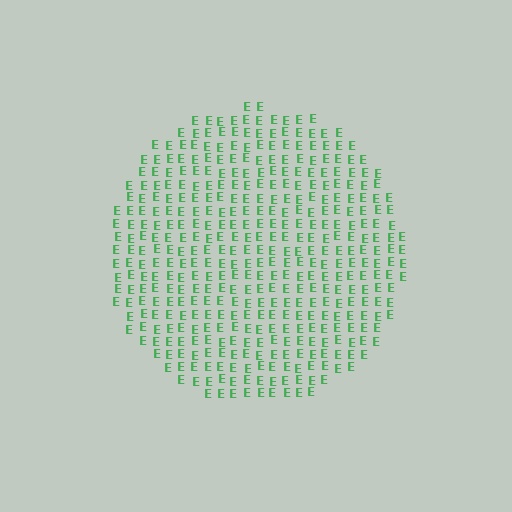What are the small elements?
The small elements are letter E's.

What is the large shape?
The large shape is a circle.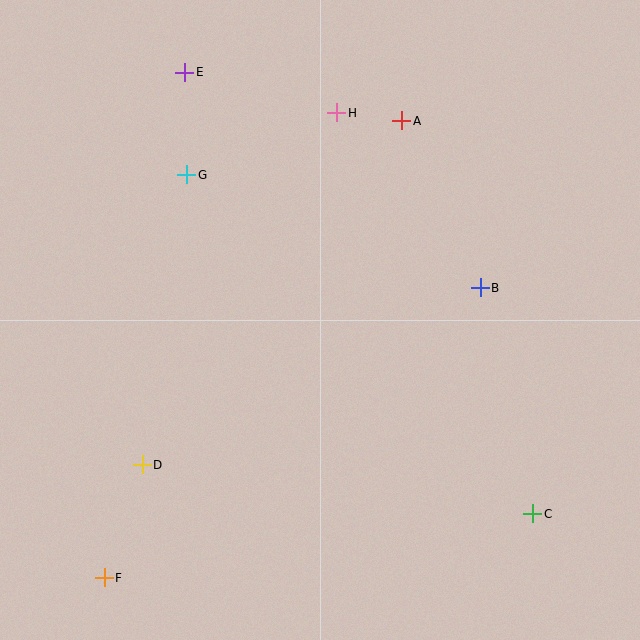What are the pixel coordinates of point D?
Point D is at (142, 465).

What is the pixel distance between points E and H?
The distance between E and H is 158 pixels.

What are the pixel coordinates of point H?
Point H is at (337, 113).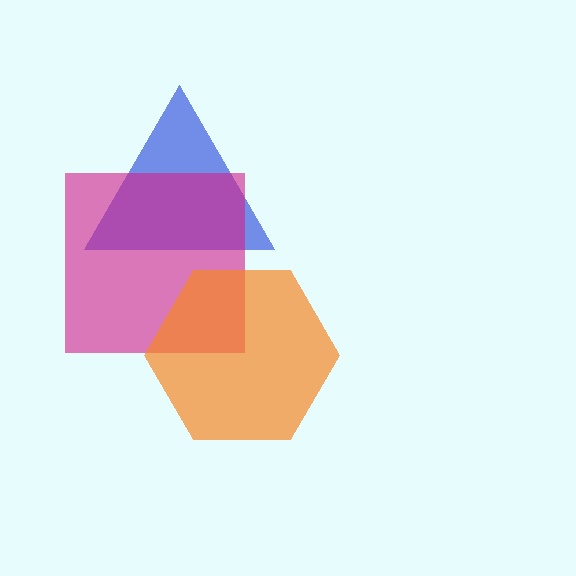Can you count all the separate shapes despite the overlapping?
Yes, there are 3 separate shapes.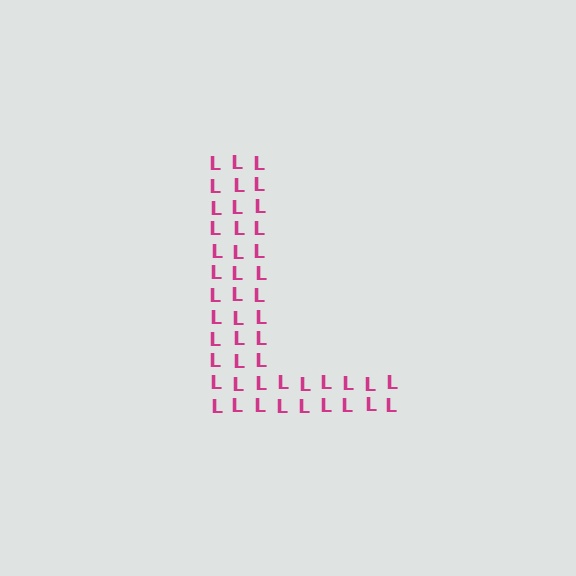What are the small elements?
The small elements are letter L's.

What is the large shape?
The large shape is the letter L.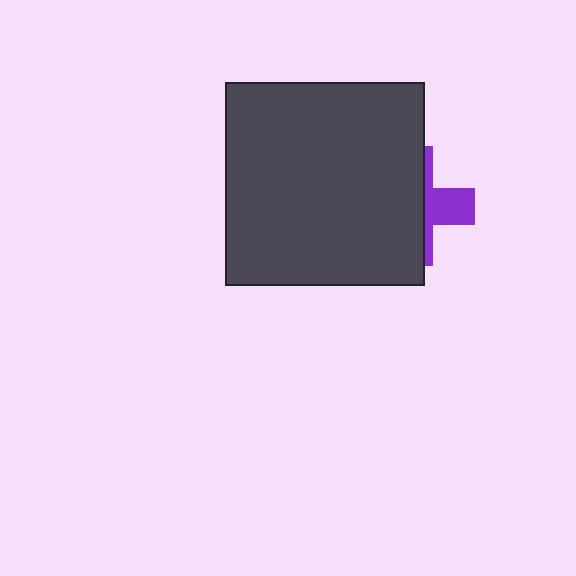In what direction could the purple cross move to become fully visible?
The purple cross could move right. That would shift it out from behind the dark gray rectangle entirely.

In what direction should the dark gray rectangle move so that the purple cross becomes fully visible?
The dark gray rectangle should move left. That is the shortest direction to clear the overlap and leave the purple cross fully visible.